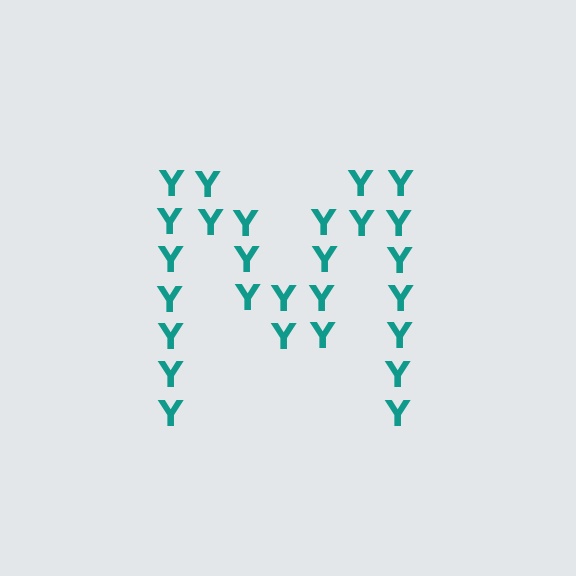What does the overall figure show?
The overall figure shows the letter M.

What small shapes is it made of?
It is made of small letter Y's.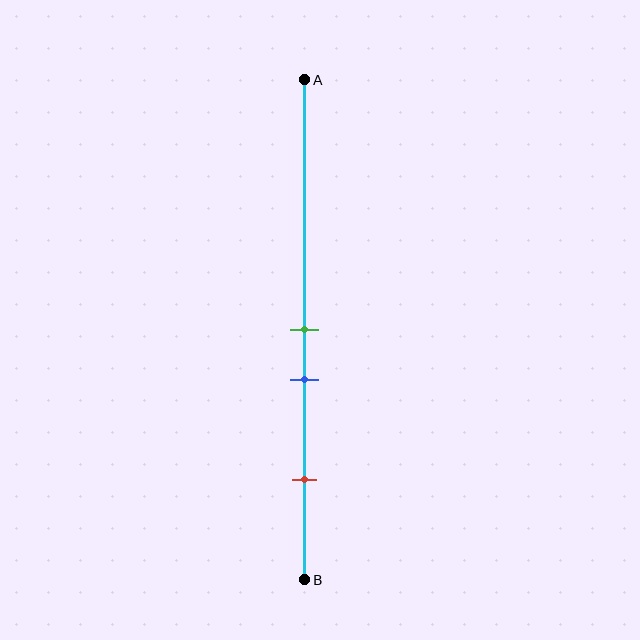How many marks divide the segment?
There are 3 marks dividing the segment.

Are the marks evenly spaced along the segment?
No, the marks are not evenly spaced.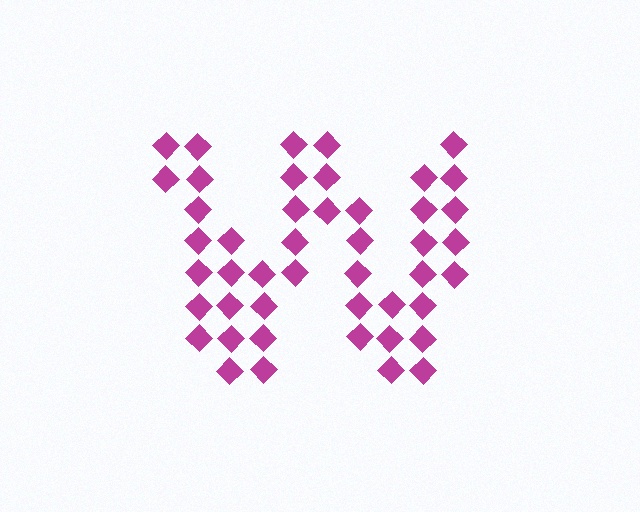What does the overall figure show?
The overall figure shows the letter W.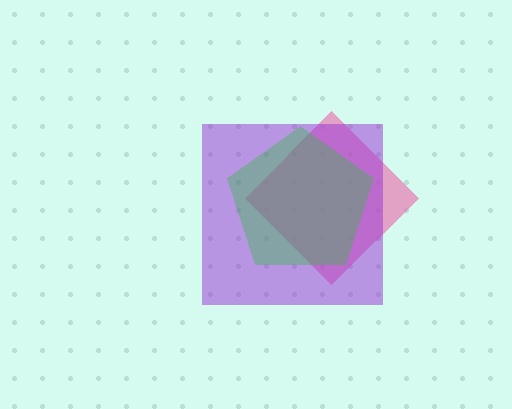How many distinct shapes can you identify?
There are 3 distinct shapes: a pink diamond, a purple square, a green pentagon.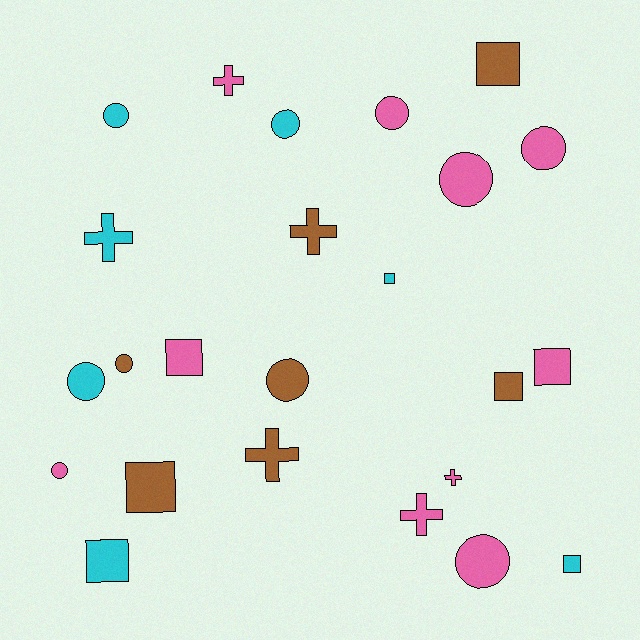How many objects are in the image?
There are 24 objects.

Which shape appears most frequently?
Circle, with 10 objects.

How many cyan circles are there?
There are 3 cyan circles.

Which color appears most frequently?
Pink, with 10 objects.